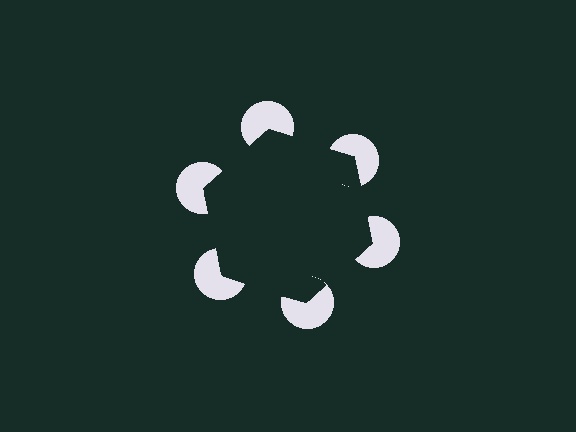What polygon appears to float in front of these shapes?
An illusory hexagon — its edges are inferred from the aligned wedge cuts in the pac-man discs, not physically drawn.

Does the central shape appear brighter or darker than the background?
It typically appears slightly darker than the background, even though no actual brightness change is drawn.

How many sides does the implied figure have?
6 sides.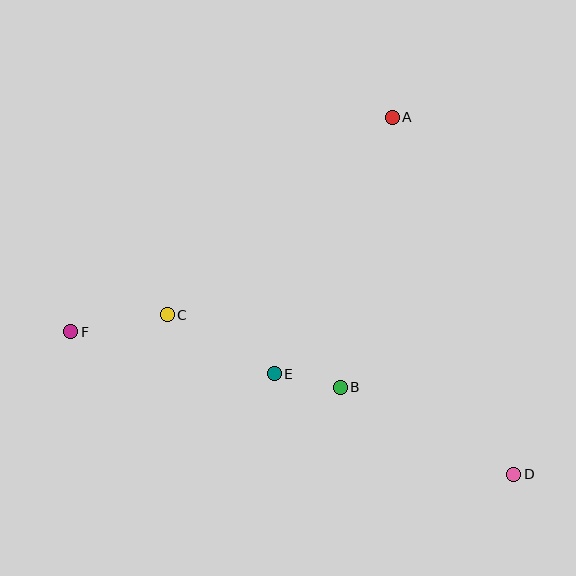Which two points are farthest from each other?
Points D and F are farthest from each other.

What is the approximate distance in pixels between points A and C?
The distance between A and C is approximately 299 pixels.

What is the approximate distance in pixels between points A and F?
The distance between A and F is approximately 387 pixels.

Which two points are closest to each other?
Points B and E are closest to each other.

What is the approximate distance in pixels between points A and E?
The distance between A and E is approximately 282 pixels.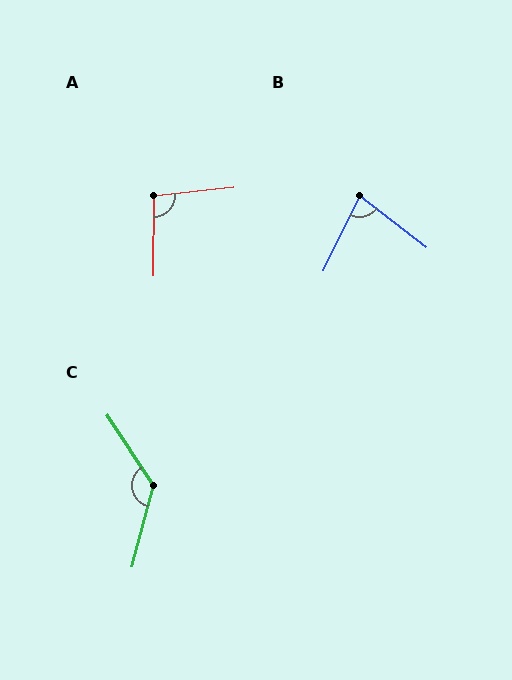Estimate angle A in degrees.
Approximately 97 degrees.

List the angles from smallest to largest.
B (78°), A (97°), C (132°).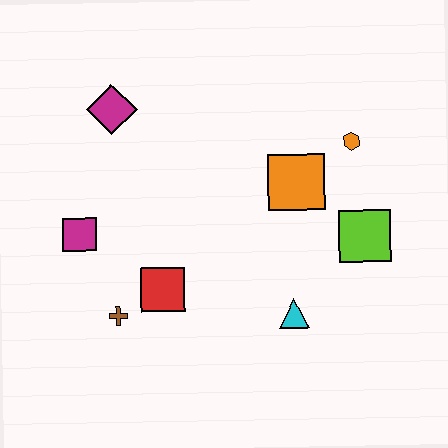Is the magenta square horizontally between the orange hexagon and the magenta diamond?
No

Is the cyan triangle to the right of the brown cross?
Yes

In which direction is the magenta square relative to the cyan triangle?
The magenta square is to the left of the cyan triangle.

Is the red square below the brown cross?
No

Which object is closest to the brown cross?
The red square is closest to the brown cross.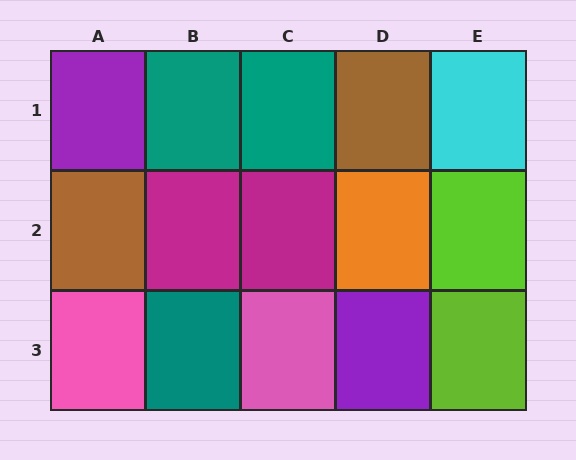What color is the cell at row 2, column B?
Magenta.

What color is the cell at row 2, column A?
Brown.